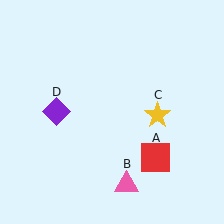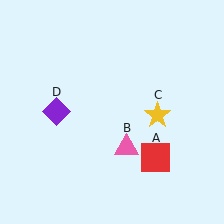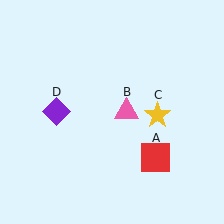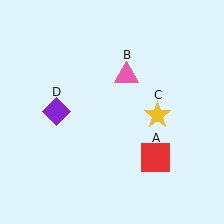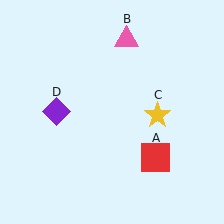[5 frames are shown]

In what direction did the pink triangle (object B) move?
The pink triangle (object B) moved up.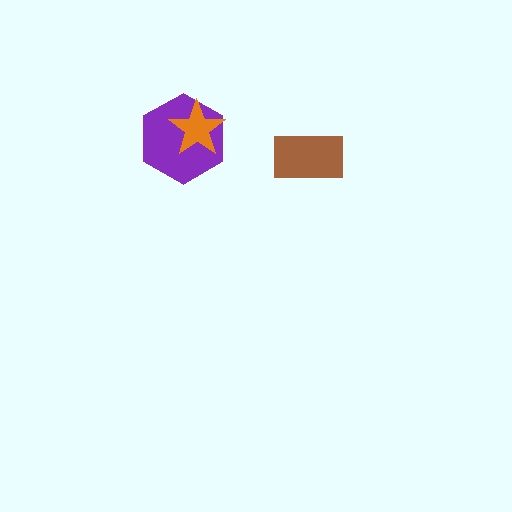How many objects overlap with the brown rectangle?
0 objects overlap with the brown rectangle.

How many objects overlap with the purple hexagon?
1 object overlaps with the purple hexagon.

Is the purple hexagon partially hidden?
Yes, it is partially covered by another shape.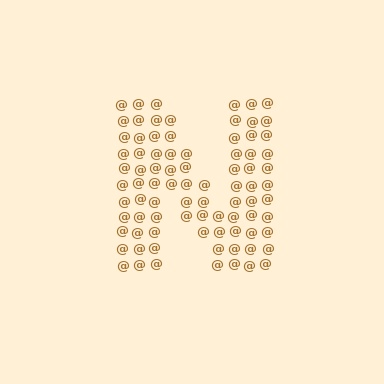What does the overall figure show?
The overall figure shows the letter N.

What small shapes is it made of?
It is made of small at signs.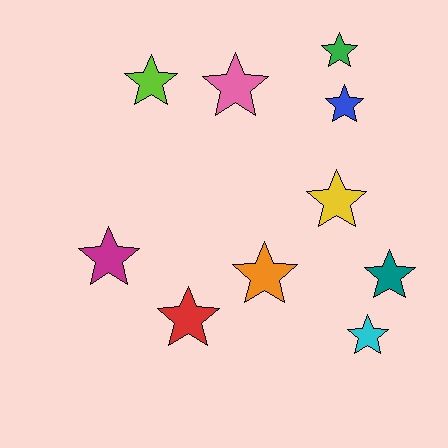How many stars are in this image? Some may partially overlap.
There are 10 stars.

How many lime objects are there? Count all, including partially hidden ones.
There is 1 lime object.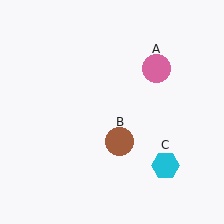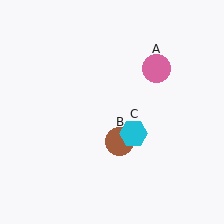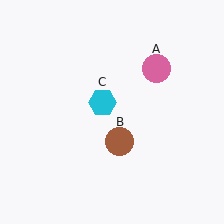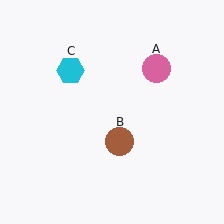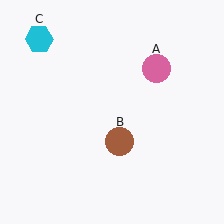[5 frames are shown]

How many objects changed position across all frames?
1 object changed position: cyan hexagon (object C).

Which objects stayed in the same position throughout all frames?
Pink circle (object A) and brown circle (object B) remained stationary.